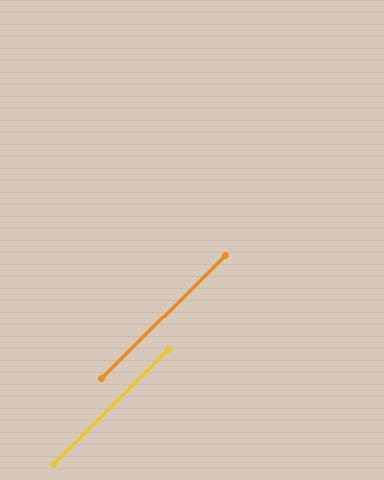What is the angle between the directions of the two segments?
Approximately 1 degree.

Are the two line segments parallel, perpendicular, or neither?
Parallel — their directions differ by only 0.6°.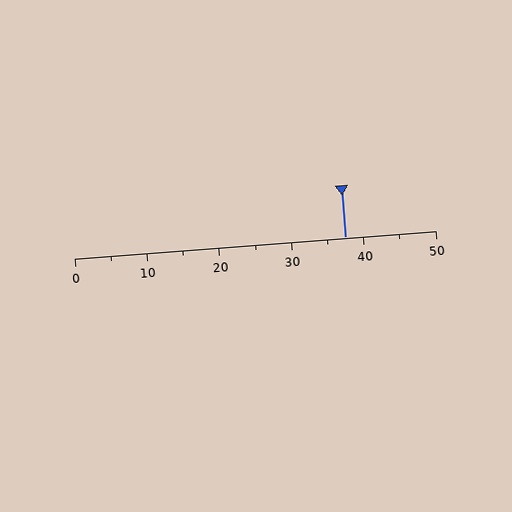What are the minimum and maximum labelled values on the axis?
The axis runs from 0 to 50.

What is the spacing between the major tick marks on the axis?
The major ticks are spaced 10 apart.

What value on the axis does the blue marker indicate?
The marker indicates approximately 37.5.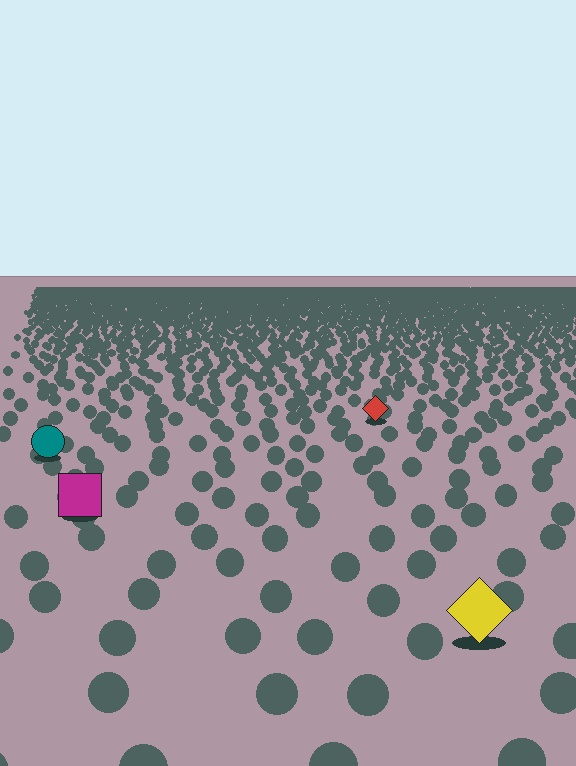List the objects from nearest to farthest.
From nearest to farthest: the yellow diamond, the magenta square, the teal circle, the red diamond.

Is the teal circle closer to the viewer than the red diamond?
Yes. The teal circle is closer — you can tell from the texture gradient: the ground texture is coarser near it.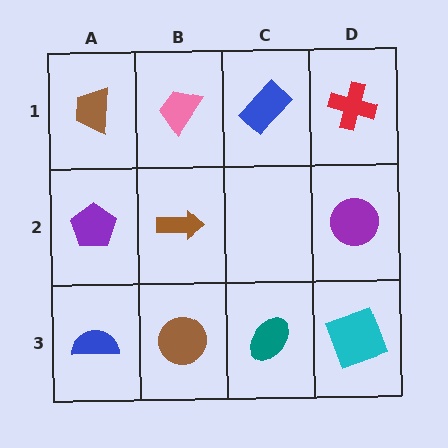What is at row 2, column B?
A brown arrow.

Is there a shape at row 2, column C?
No, that cell is empty.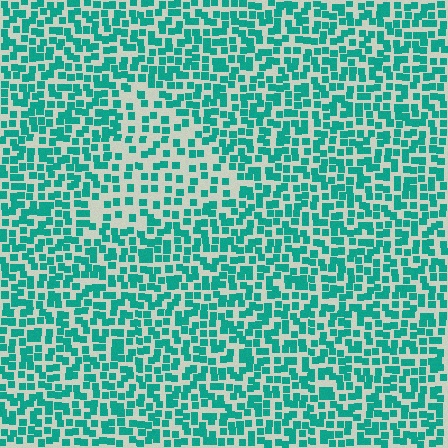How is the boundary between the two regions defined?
The boundary is defined by a change in element density (approximately 1.8x ratio). All elements are the same color, size, and shape.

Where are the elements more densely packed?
The elements are more densely packed outside the triangle boundary.